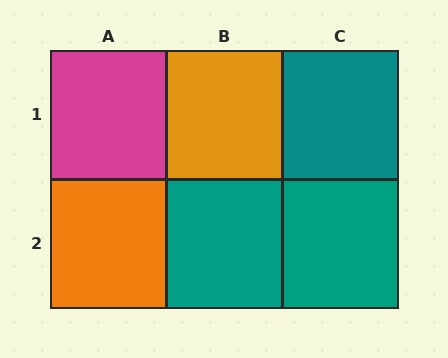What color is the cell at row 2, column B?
Teal.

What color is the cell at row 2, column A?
Orange.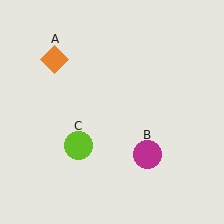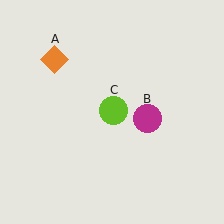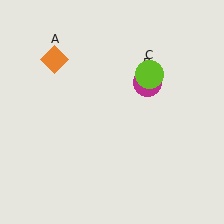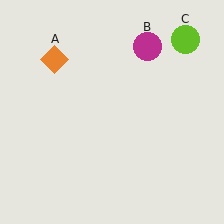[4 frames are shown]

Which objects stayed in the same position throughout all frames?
Orange diamond (object A) remained stationary.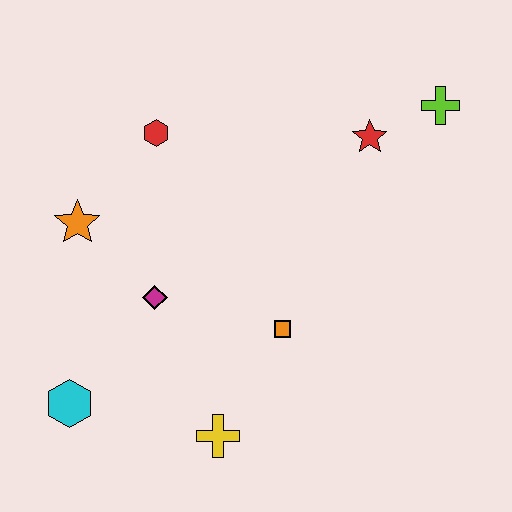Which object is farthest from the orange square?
The lime cross is farthest from the orange square.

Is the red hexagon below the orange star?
No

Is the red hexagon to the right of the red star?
No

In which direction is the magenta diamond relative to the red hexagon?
The magenta diamond is below the red hexagon.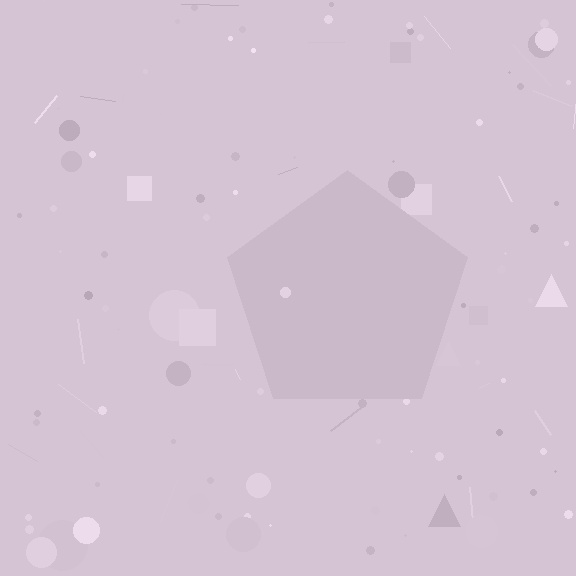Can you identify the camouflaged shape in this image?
The camouflaged shape is a pentagon.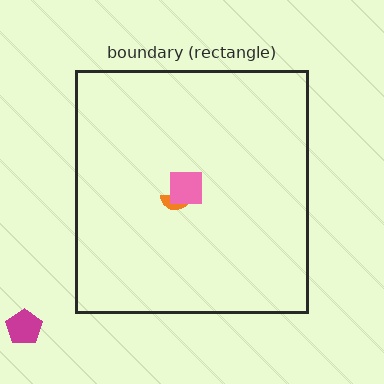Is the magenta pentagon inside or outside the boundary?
Outside.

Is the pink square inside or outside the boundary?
Inside.